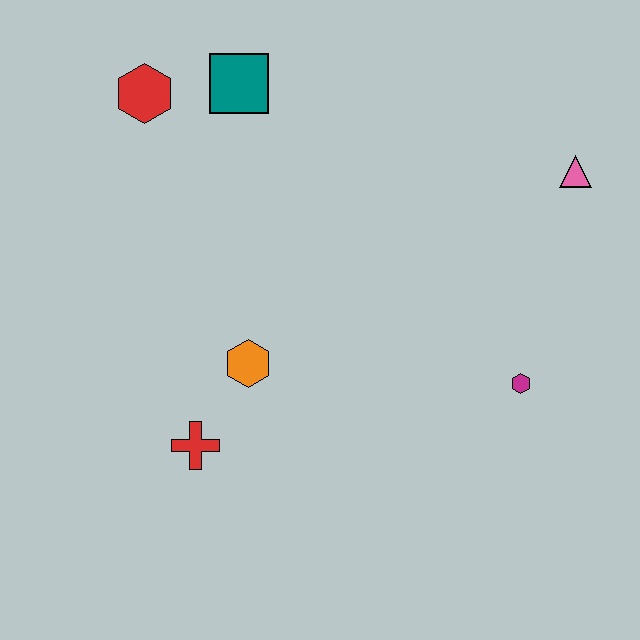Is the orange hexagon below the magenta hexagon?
No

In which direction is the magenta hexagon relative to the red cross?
The magenta hexagon is to the right of the red cross.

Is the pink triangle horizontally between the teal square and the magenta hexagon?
No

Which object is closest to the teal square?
The red hexagon is closest to the teal square.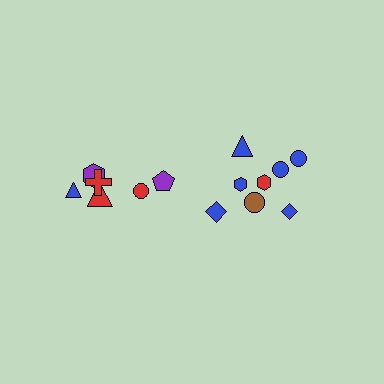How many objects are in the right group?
There are 8 objects.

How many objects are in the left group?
There are 6 objects.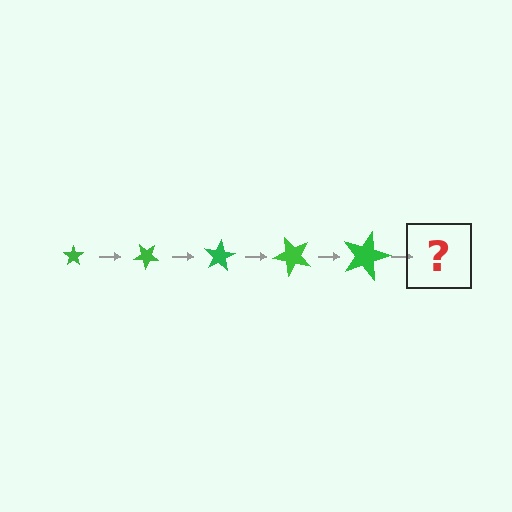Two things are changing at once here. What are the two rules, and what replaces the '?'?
The two rules are that the star grows larger each step and it rotates 40 degrees each step. The '?' should be a star, larger than the previous one and rotated 200 degrees from the start.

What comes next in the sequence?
The next element should be a star, larger than the previous one and rotated 200 degrees from the start.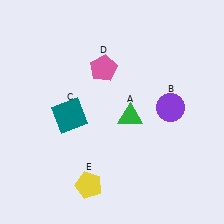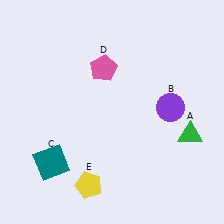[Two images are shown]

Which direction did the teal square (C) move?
The teal square (C) moved down.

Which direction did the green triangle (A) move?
The green triangle (A) moved right.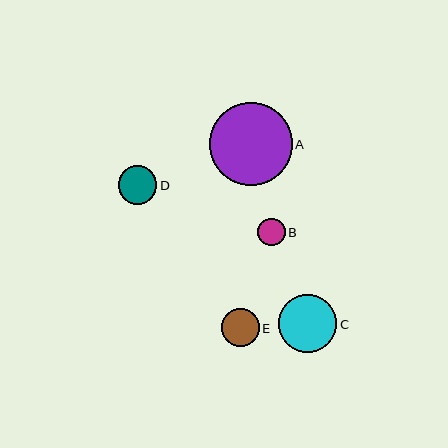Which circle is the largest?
Circle A is the largest with a size of approximately 83 pixels.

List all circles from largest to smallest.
From largest to smallest: A, C, D, E, B.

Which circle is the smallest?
Circle B is the smallest with a size of approximately 28 pixels.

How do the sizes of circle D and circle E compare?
Circle D and circle E are approximately the same size.